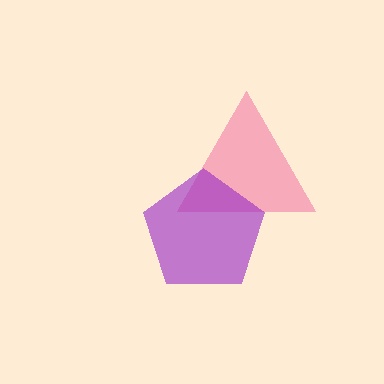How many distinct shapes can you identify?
There are 2 distinct shapes: a pink triangle, a purple pentagon.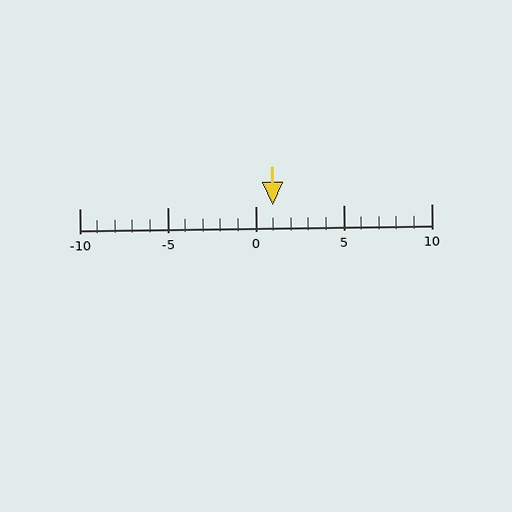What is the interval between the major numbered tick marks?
The major tick marks are spaced 5 units apart.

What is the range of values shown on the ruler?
The ruler shows values from -10 to 10.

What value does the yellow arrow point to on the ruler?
The yellow arrow points to approximately 1.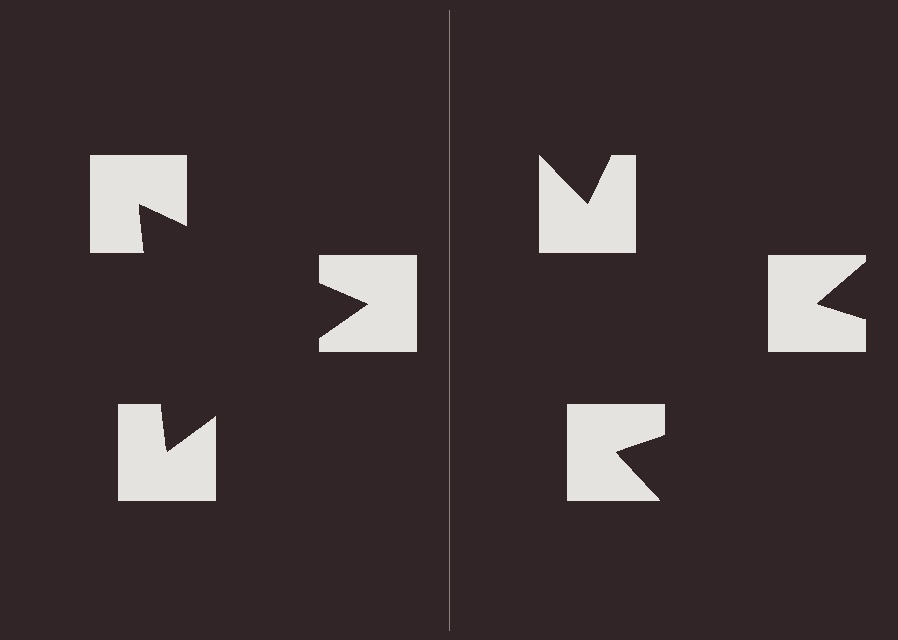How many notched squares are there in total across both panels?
6 — 3 on each side.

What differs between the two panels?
The notched squares are positioned identically on both sides; only the wedge orientations differ. On the left they align to a triangle; on the right they are misaligned.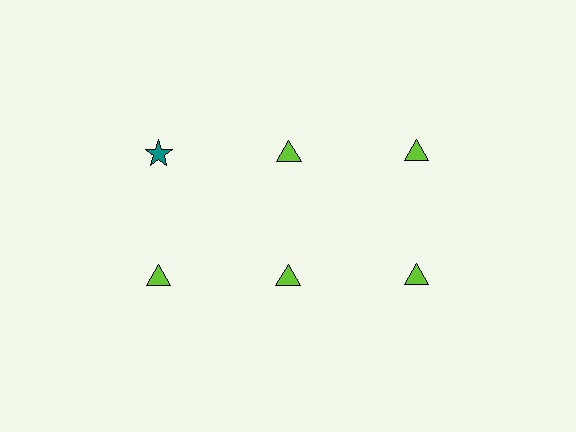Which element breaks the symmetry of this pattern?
The teal star in the top row, leftmost column breaks the symmetry. All other shapes are lime triangles.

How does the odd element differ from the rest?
It differs in both color (teal instead of lime) and shape (star instead of triangle).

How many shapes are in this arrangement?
There are 6 shapes arranged in a grid pattern.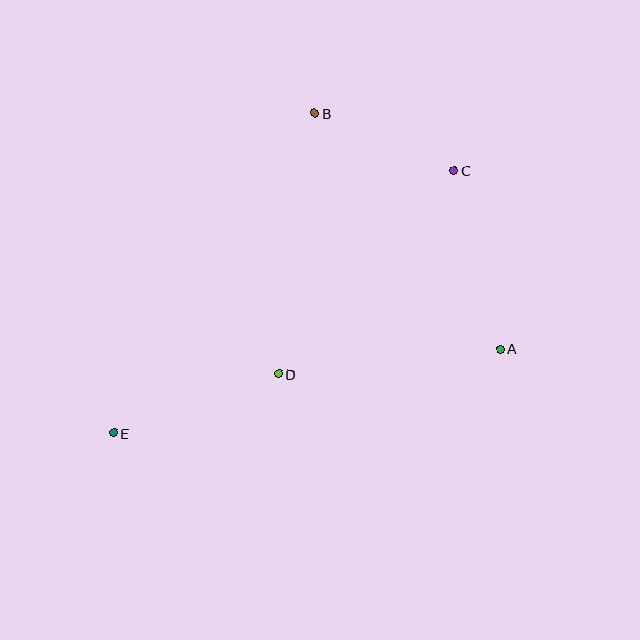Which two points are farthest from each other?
Points C and E are farthest from each other.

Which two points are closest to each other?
Points B and C are closest to each other.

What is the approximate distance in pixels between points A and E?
The distance between A and E is approximately 395 pixels.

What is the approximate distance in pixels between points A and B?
The distance between A and B is approximately 300 pixels.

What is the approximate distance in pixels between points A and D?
The distance between A and D is approximately 223 pixels.